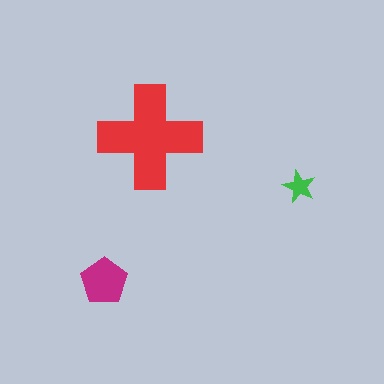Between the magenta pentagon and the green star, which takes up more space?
The magenta pentagon.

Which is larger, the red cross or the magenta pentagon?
The red cross.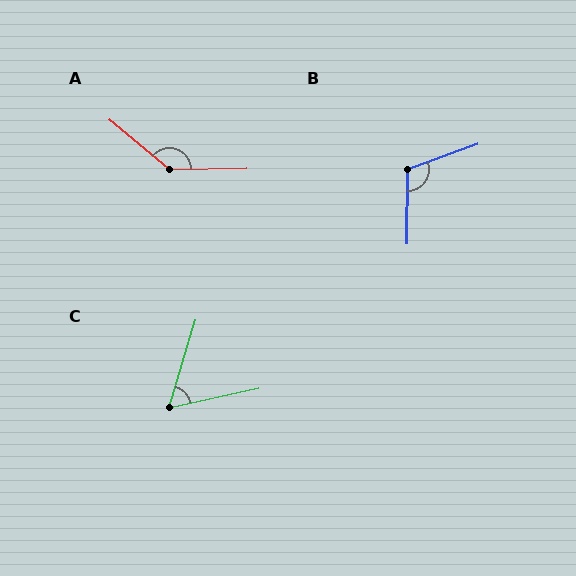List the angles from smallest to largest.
C (60°), B (111°), A (139°).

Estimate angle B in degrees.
Approximately 111 degrees.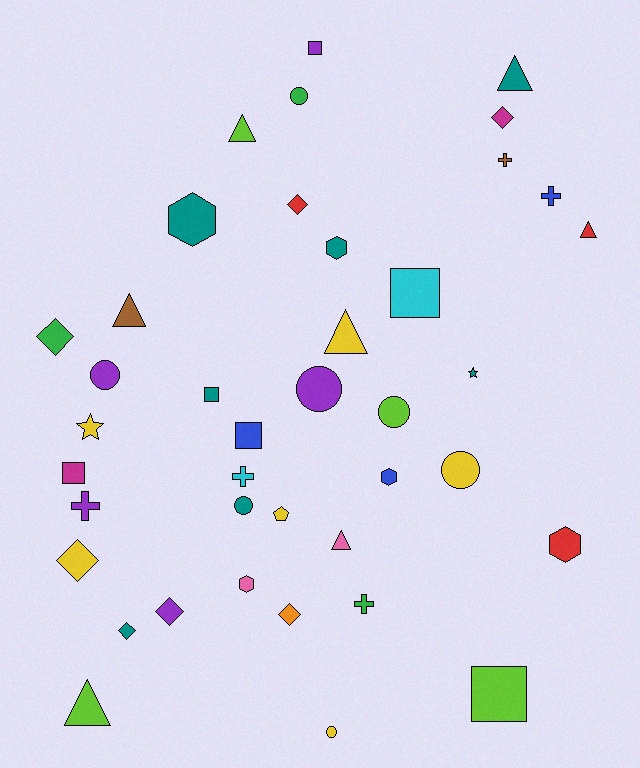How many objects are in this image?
There are 40 objects.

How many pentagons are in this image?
There is 1 pentagon.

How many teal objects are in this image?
There are 7 teal objects.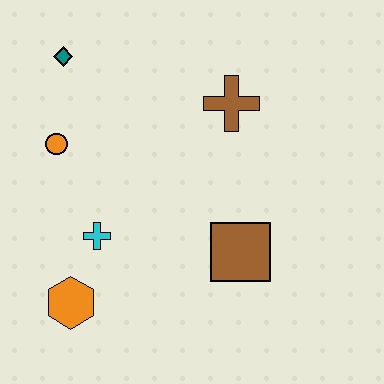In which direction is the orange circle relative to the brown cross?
The orange circle is to the left of the brown cross.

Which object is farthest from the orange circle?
The brown square is farthest from the orange circle.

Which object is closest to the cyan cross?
The orange hexagon is closest to the cyan cross.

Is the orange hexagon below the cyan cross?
Yes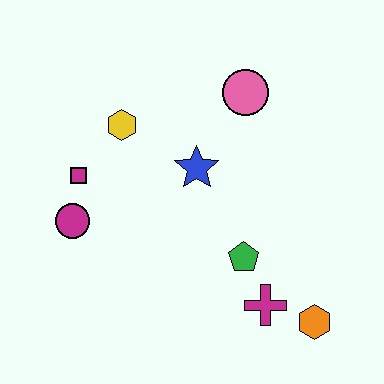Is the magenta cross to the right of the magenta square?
Yes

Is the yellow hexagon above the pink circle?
No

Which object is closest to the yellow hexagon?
The magenta square is closest to the yellow hexagon.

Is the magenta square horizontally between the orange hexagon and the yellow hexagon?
No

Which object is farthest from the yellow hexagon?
The orange hexagon is farthest from the yellow hexagon.